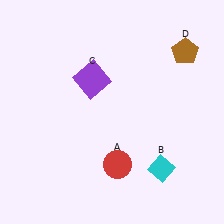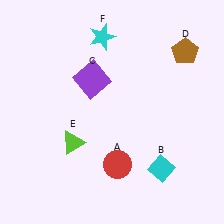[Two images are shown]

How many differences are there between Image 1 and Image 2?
There are 2 differences between the two images.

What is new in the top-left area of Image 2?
A cyan star (F) was added in the top-left area of Image 2.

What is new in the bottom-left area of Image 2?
A lime triangle (E) was added in the bottom-left area of Image 2.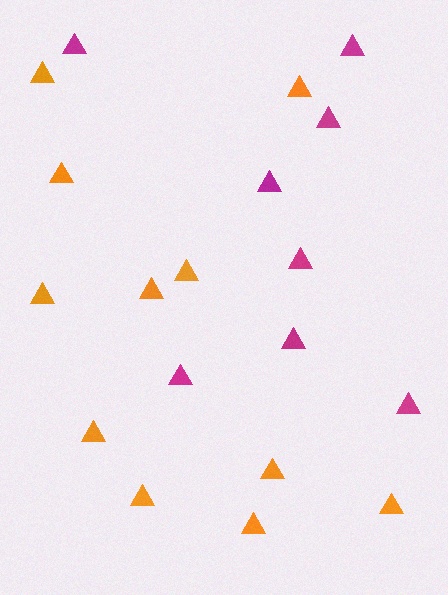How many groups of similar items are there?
There are 2 groups: one group of magenta triangles (8) and one group of orange triangles (11).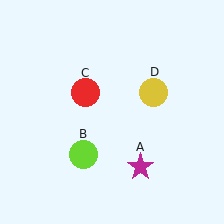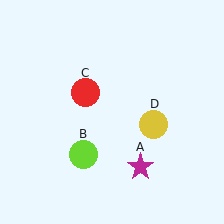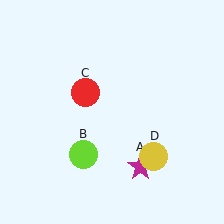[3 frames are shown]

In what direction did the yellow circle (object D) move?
The yellow circle (object D) moved down.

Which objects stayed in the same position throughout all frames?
Magenta star (object A) and lime circle (object B) and red circle (object C) remained stationary.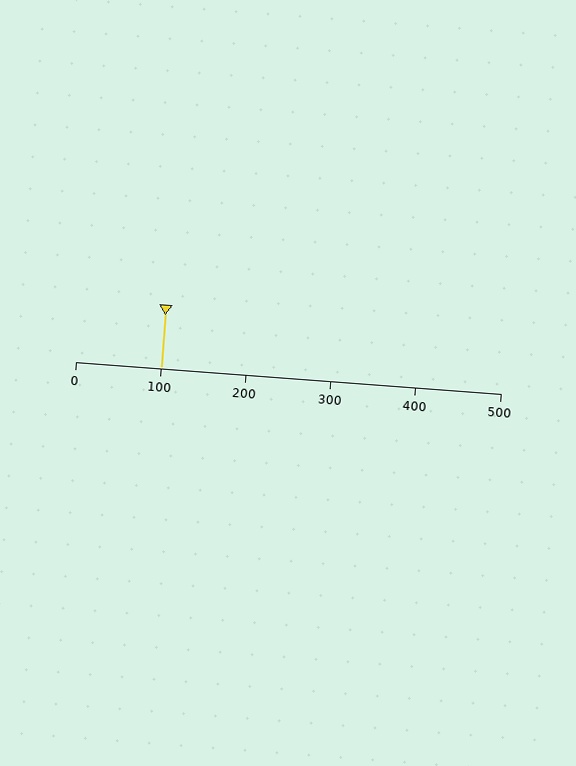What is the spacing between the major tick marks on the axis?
The major ticks are spaced 100 apart.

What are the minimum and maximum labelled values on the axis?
The axis runs from 0 to 500.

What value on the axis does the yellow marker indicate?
The marker indicates approximately 100.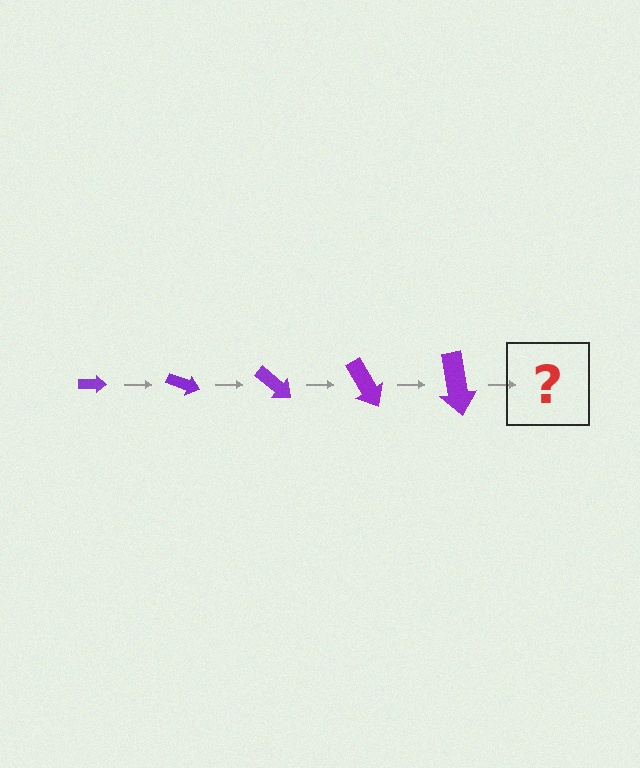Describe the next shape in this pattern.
It should be an arrow, larger than the previous one and rotated 100 degrees from the start.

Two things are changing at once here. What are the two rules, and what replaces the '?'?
The two rules are that the arrow grows larger each step and it rotates 20 degrees each step. The '?' should be an arrow, larger than the previous one and rotated 100 degrees from the start.